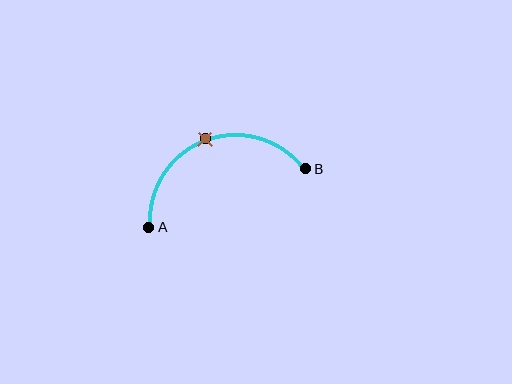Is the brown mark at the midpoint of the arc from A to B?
Yes. The brown mark lies on the arc at equal arc-length from both A and B — it is the arc midpoint.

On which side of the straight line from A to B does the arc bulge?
The arc bulges above the straight line connecting A and B.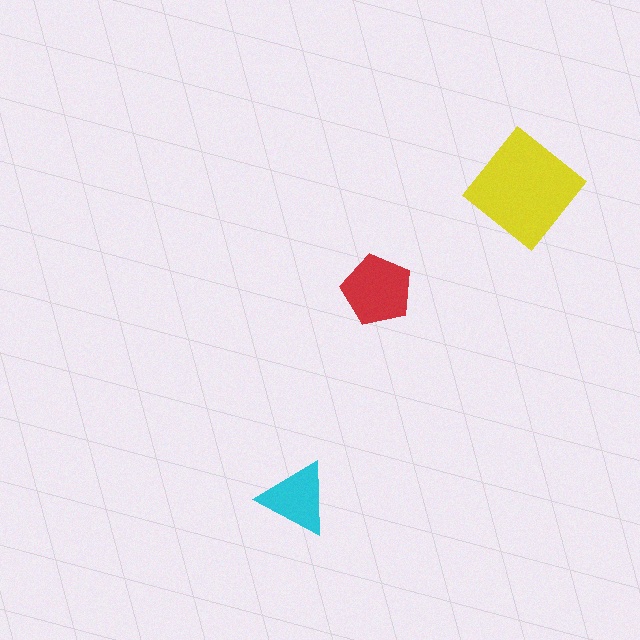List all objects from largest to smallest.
The yellow diamond, the red pentagon, the cyan triangle.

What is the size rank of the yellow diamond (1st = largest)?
1st.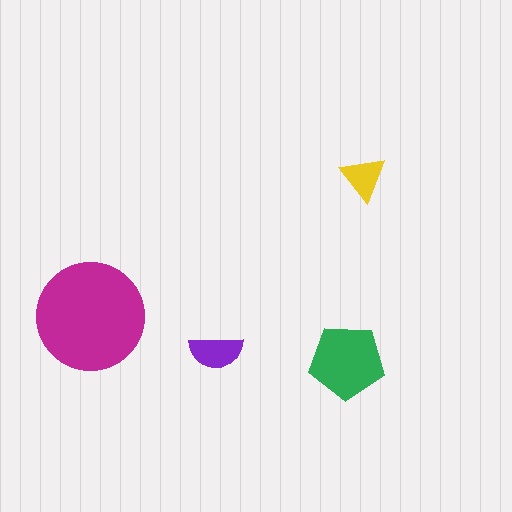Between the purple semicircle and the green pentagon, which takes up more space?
The green pentagon.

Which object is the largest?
The magenta circle.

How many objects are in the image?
There are 4 objects in the image.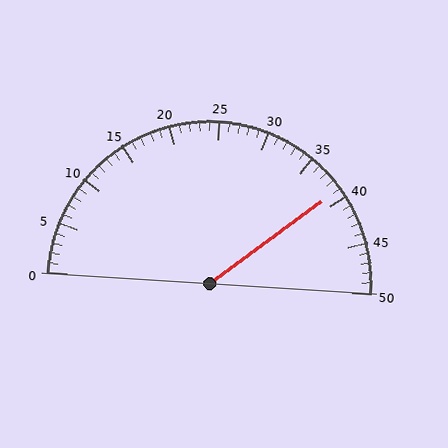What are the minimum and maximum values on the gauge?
The gauge ranges from 0 to 50.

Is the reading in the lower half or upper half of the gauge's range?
The reading is in the upper half of the range (0 to 50).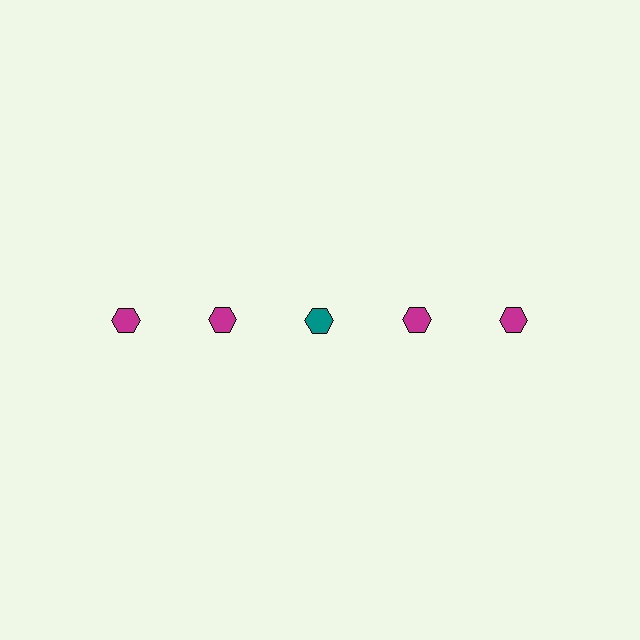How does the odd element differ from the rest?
It has a different color: teal instead of magenta.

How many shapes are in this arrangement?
There are 5 shapes arranged in a grid pattern.